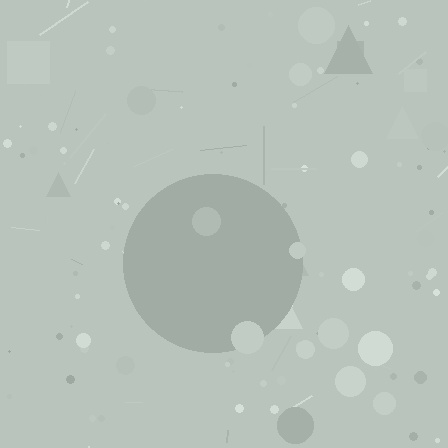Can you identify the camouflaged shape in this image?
The camouflaged shape is a circle.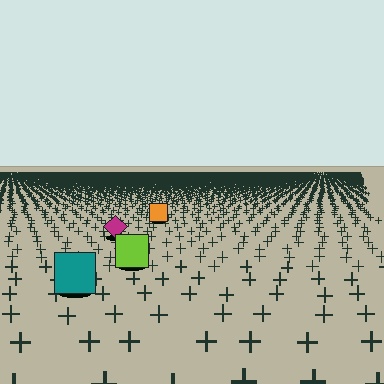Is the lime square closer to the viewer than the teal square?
No. The teal square is closer — you can tell from the texture gradient: the ground texture is coarser near it.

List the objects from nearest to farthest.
From nearest to farthest: the teal square, the lime square, the magenta diamond, the orange square.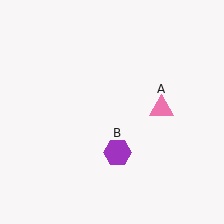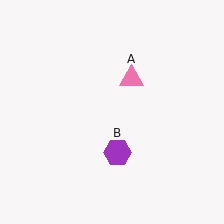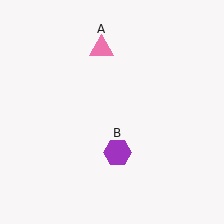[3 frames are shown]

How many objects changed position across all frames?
1 object changed position: pink triangle (object A).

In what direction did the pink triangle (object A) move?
The pink triangle (object A) moved up and to the left.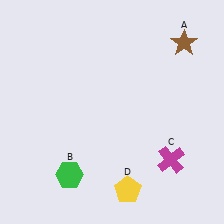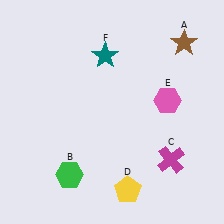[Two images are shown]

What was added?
A pink hexagon (E), a teal star (F) were added in Image 2.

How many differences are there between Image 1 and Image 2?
There are 2 differences between the two images.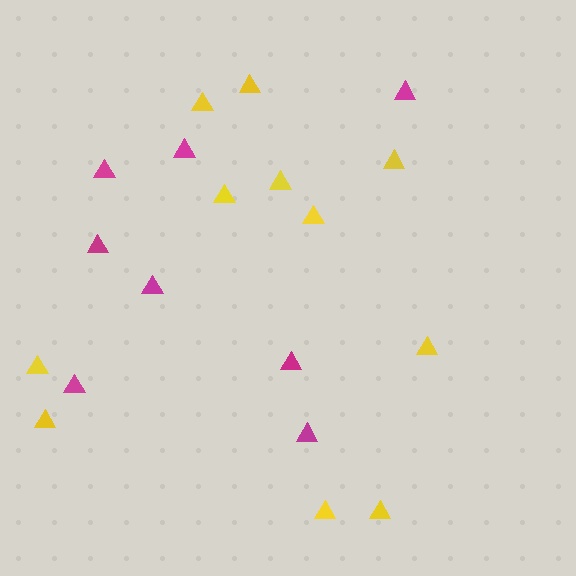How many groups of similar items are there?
There are 2 groups: one group of yellow triangles (11) and one group of magenta triangles (8).